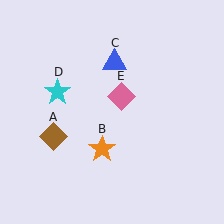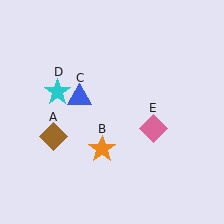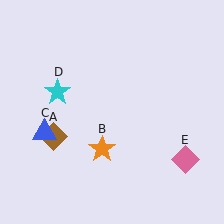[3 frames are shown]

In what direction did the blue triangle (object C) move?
The blue triangle (object C) moved down and to the left.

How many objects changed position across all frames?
2 objects changed position: blue triangle (object C), pink diamond (object E).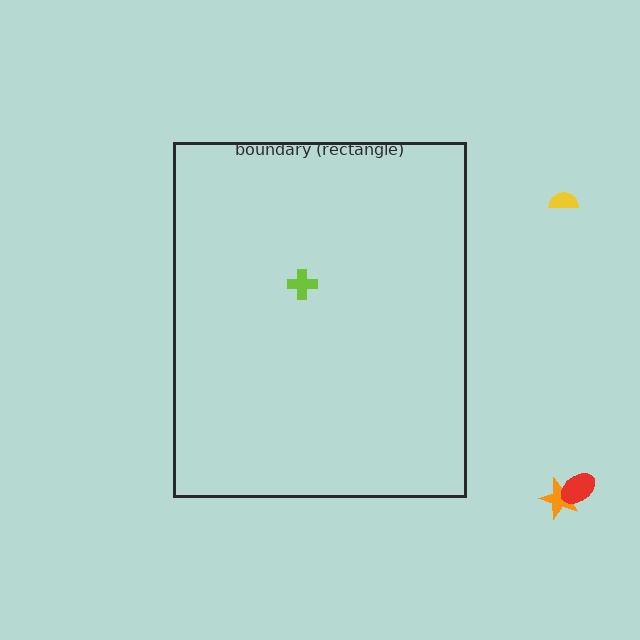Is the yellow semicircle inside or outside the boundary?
Outside.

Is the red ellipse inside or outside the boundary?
Outside.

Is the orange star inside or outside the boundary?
Outside.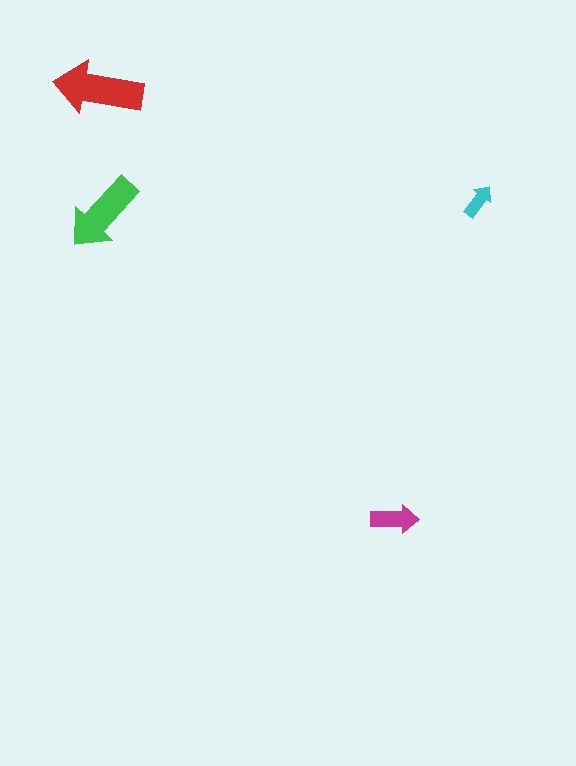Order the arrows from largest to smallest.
the red one, the green one, the magenta one, the cyan one.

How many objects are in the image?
There are 4 objects in the image.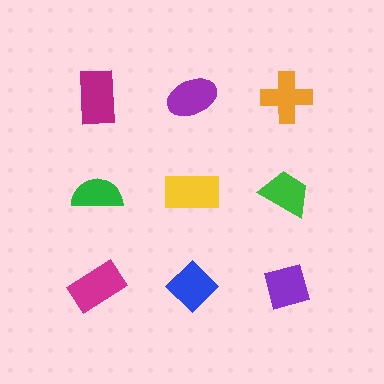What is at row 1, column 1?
A magenta rectangle.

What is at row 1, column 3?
An orange cross.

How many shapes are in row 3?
3 shapes.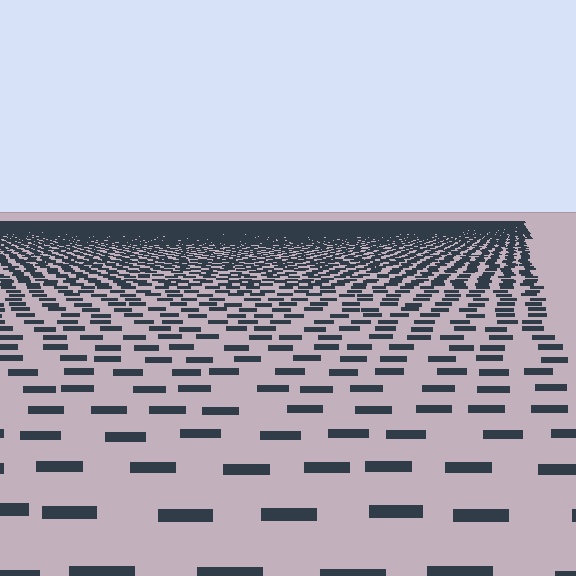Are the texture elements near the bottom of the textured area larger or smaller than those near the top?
Larger. Near the bottom, elements are closer to the viewer and appear at a bigger on-screen size.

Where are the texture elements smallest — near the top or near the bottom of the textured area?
Near the top.